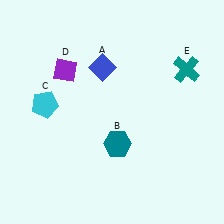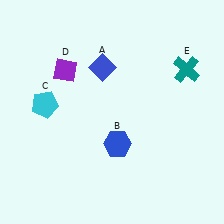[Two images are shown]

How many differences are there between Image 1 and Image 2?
There is 1 difference between the two images.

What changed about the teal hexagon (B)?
In Image 1, B is teal. In Image 2, it changed to blue.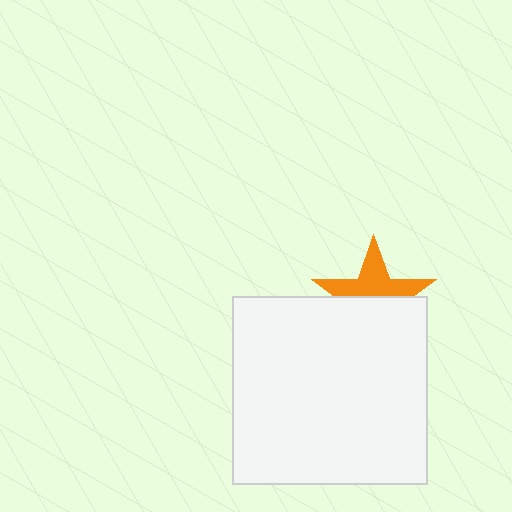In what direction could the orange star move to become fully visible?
The orange star could move up. That would shift it out from behind the white rectangle entirely.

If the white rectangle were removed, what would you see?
You would see the complete orange star.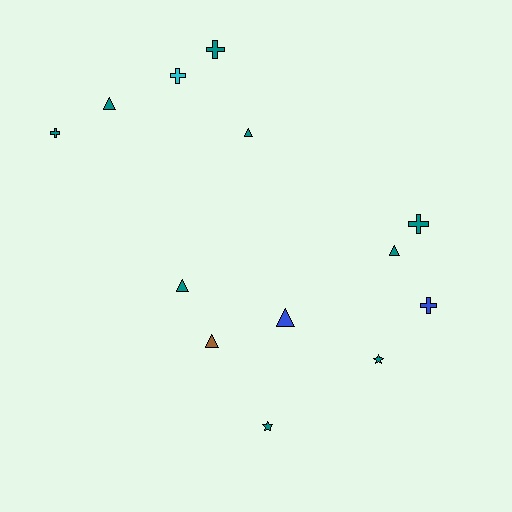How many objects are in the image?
There are 13 objects.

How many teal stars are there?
There are 2 teal stars.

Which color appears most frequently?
Teal, with 9 objects.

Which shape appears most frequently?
Triangle, with 6 objects.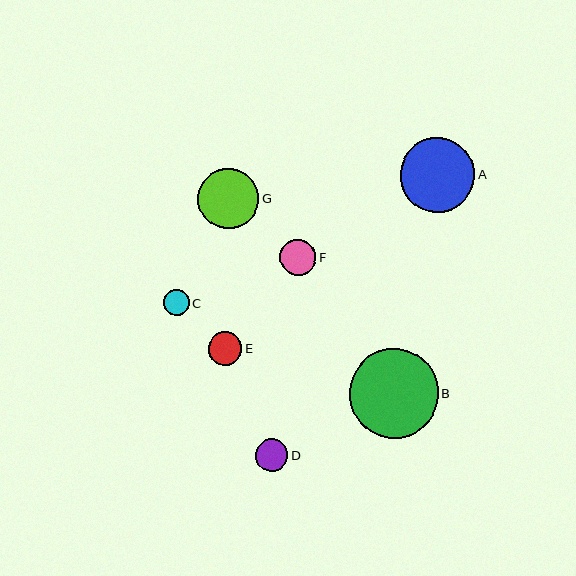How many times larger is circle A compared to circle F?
Circle A is approximately 2.1 times the size of circle F.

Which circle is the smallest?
Circle C is the smallest with a size of approximately 26 pixels.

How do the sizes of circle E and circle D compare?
Circle E and circle D are approximately the same size.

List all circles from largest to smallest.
From largest to smallest: B, A, G, F, E, D, C.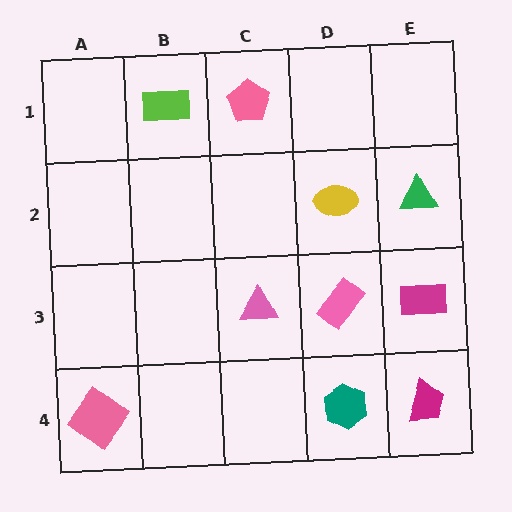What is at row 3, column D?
A pink rectangle.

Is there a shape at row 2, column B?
No, that cell is empty.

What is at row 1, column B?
A lime rectangle.